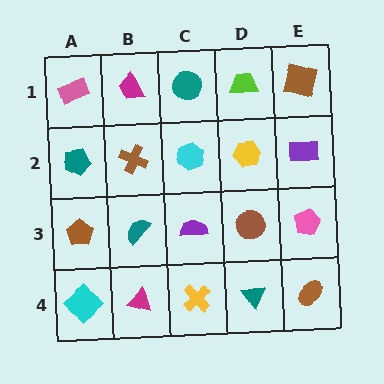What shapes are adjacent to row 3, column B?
A brown cross (row 2, column B), a magenta triangle (row 4, column B), a brown pentagon (row 3, column A), a purple semicircle (row 3, column C).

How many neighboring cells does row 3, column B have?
4.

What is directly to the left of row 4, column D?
A yellow cross.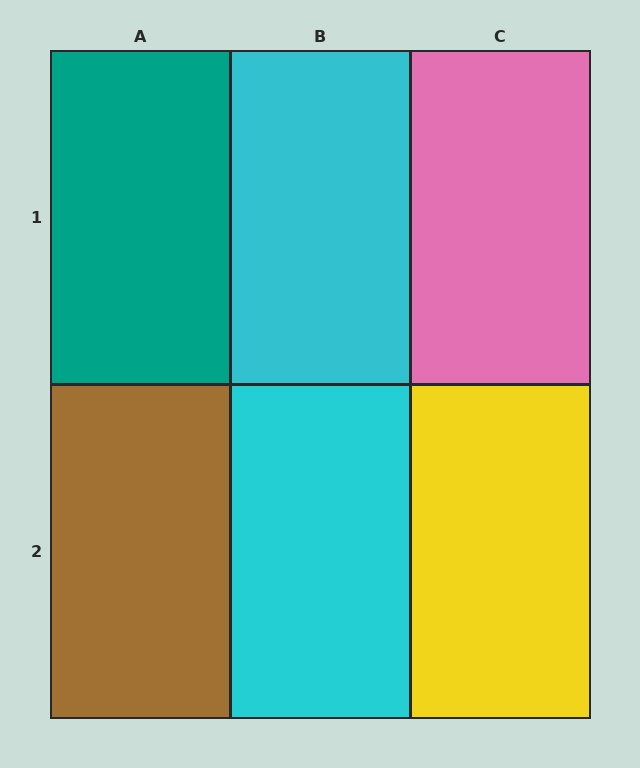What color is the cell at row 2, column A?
Brown.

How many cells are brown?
1 cell is brown.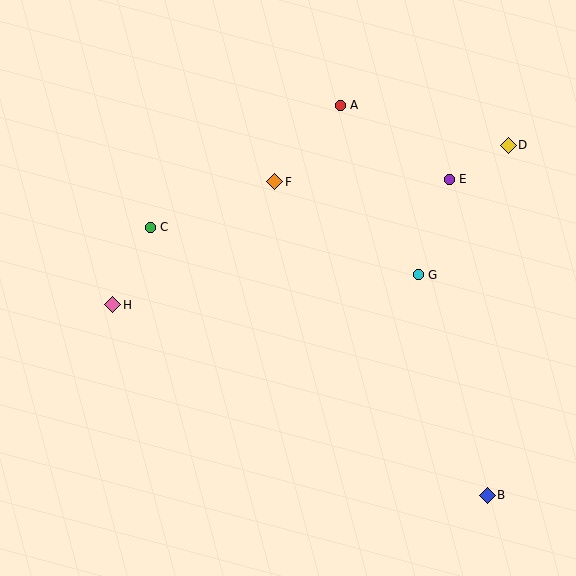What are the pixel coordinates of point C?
Point C is at (150, 227).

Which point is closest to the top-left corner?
Point C is closest to the top-left corner.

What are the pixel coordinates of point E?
Point E is at (449, 179).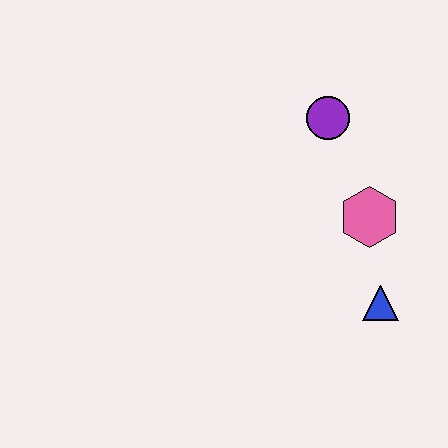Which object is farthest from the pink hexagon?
The purple circle is farthest from the pink hexagon.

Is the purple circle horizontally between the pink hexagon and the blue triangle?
No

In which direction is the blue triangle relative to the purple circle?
The blue triangle is below the purple circle.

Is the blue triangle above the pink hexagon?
No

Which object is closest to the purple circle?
The pink hexagon is closest to the purple circle.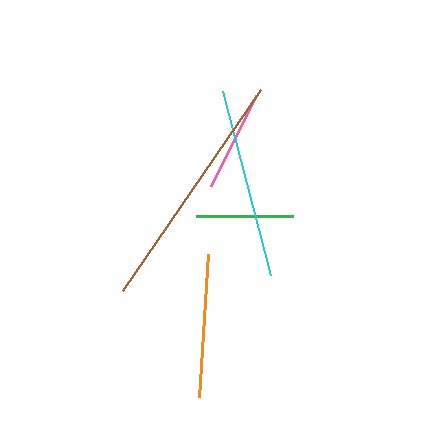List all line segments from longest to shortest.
From longest to shortest: brown, cyan, orange, pink, green.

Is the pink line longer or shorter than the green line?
The pink line is longer than the green line.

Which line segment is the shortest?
The green line is the shortest at approximately 97 pixels.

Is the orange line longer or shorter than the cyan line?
The cyan line is longer than the orange line.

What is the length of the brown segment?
The brown segment is approximately 244 pixels long.